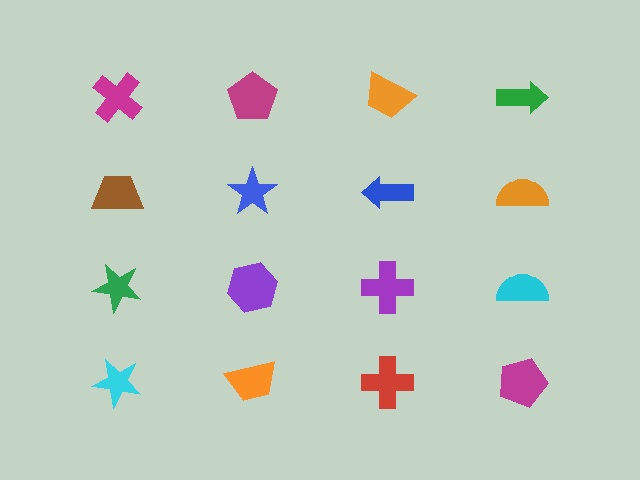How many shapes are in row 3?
4 shapes.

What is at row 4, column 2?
An orange trapezoid.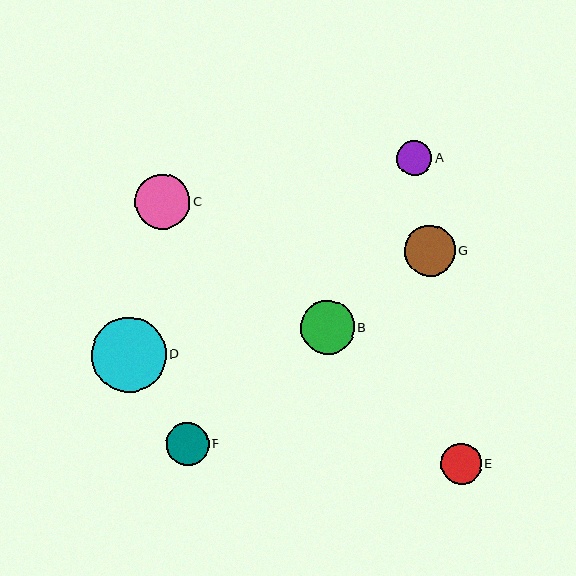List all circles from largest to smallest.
From largest to smallest: D, C, B, G, F, E, A.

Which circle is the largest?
Circle D is the largest with a size of approximately 75 pixels.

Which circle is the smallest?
Circle A is the smallest with a size of approximately 35 pixels.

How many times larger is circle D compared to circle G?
Circle D is approximately 1.5 times the size of circle G.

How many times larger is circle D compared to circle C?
Circle D is approximately 1.4 times the size of circle C.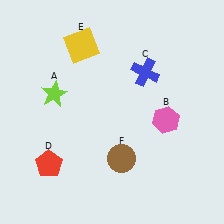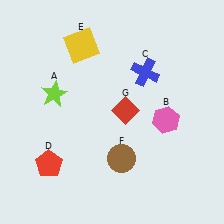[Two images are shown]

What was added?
A red diamond (G) was added in Image 2.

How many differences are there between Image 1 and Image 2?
There is 1 difference between the two images.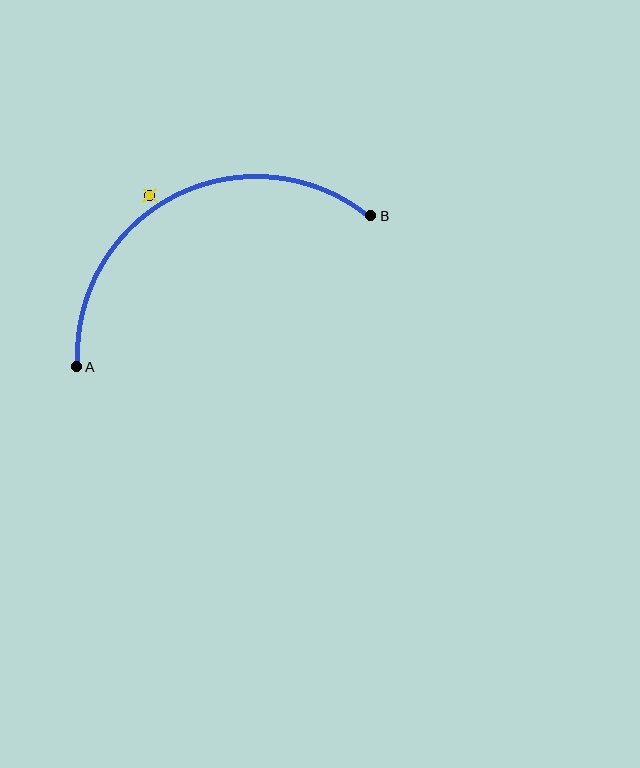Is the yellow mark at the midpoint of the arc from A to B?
No — the yellow mark does not lie on the arc at all. It sits slightly outside the curve.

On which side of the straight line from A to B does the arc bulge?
The arc bulges above the straight line connecting A and B.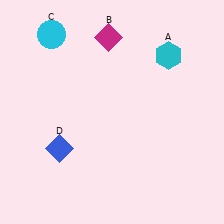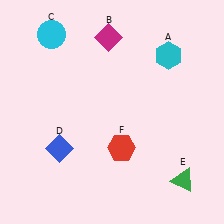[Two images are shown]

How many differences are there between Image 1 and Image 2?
There are 2 differences between the two images.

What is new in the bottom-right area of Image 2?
A red hexagon (F) was added in the bottom-right area of Image 2.